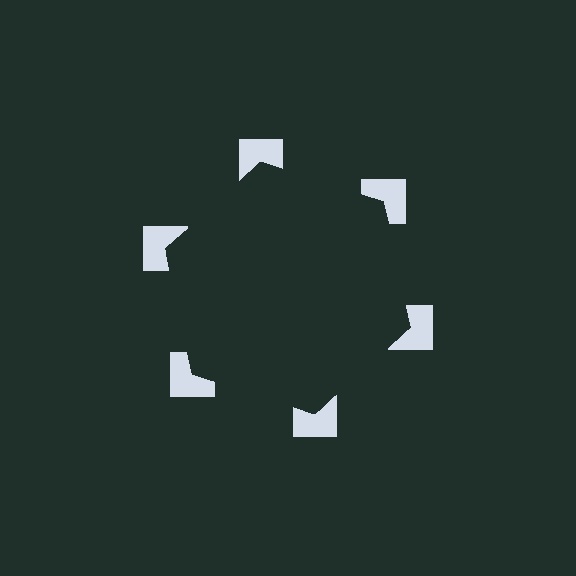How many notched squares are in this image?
There are 6 — one at each vertex of the illusory hexagon.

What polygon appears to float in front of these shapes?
An illusory hexagon — its edges are inferred from the aligned wedge cuts in the notched squares, not physically drawn.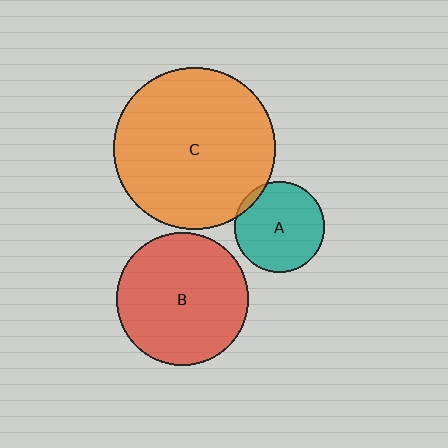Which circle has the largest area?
Circle C (orange).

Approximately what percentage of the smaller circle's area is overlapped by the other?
Approximately 5%.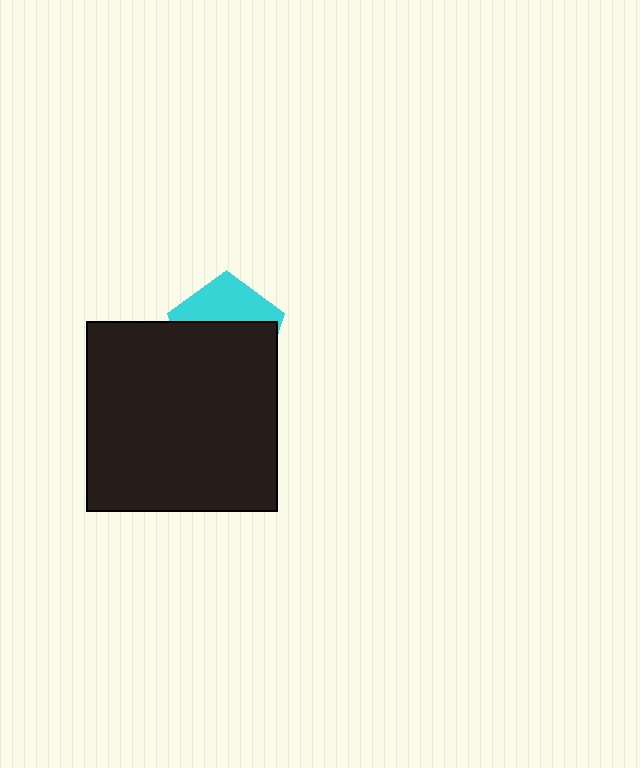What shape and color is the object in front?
The object in front is a black square.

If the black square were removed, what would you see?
You would see the complete cyan pentagon.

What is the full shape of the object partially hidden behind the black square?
The partially hidden object is a cyan pentagon.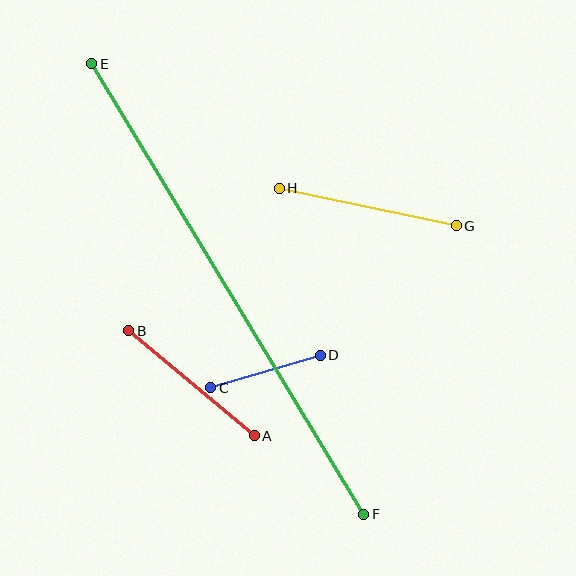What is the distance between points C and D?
The distance is approximately 114 pixels.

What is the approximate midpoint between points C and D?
The midpoint is at approximately (266, 372) pixels.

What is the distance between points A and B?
The distance is approximately 164 pixels.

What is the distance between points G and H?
The distance is approximately 181 pixels.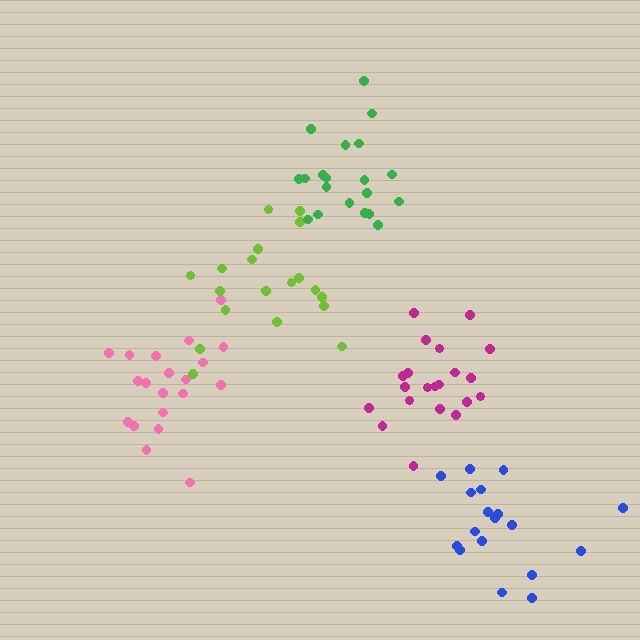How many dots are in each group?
Group 1: 20 dots, Group 2: 18 dots, Group 3: 19 dots, Group 4: 21 dots, Group 5: 20 dots (98 total).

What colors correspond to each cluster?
The clusters are colored: pink, blue, lime, magenta, green.